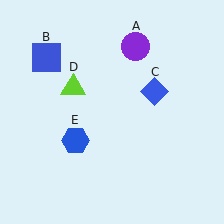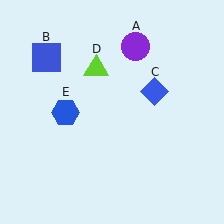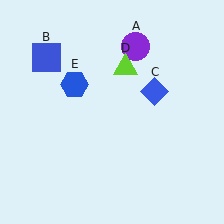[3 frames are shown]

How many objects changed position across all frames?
2 objects changed position: lime triangle (object D), blue hexagon (object E).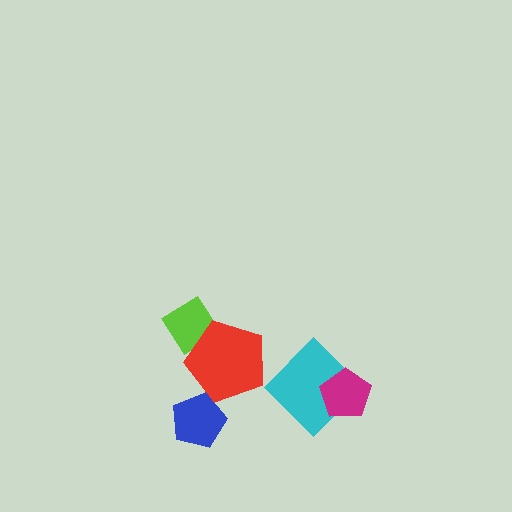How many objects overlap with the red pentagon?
1 object overlaps with the red pentagon.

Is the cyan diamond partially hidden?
Yes, it is partially covered by another shape.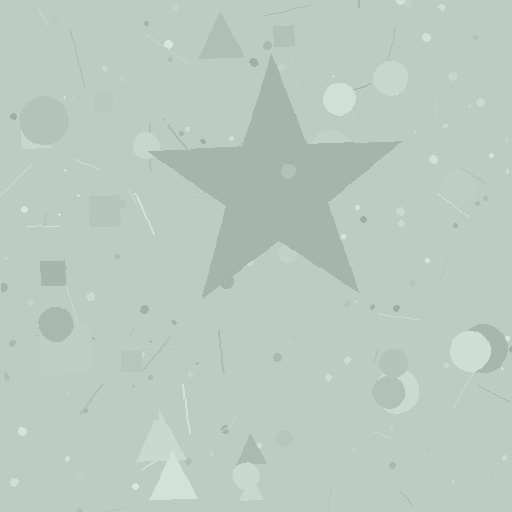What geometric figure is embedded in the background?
A star is embedded in the background.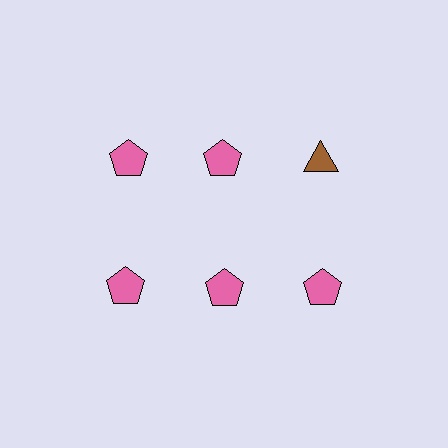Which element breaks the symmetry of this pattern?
The brown triangle in the top row, center column breaks the symmetry. All other shapes are pink pentagons.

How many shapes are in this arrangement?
There are 6 shapes arranged in a grid pattern.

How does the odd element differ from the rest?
It differs in both color (brown instead of pink) and shape (triangle instead of pentagon).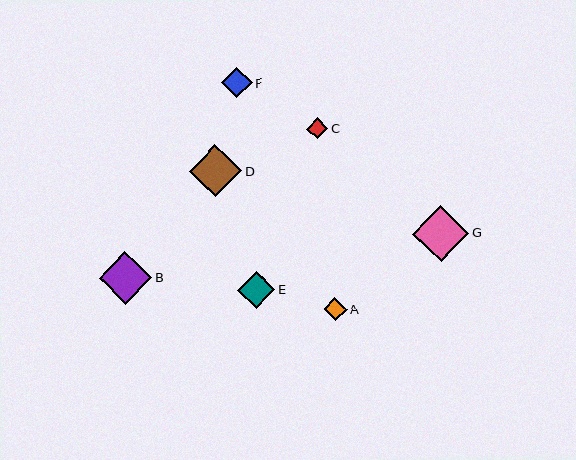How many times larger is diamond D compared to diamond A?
Diamond D is approximately 2.3 times the size of diamond A.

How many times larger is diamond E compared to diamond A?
Diamond E is approximately 1.6 times the size of diamond A.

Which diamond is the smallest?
Diamond C is the smallest with a size of approximately 21 pixels.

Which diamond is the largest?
Diamond G is the largest with a size of approximately 57 pixels.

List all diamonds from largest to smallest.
From largest to smallest: G, D, B, E, F, A, C.